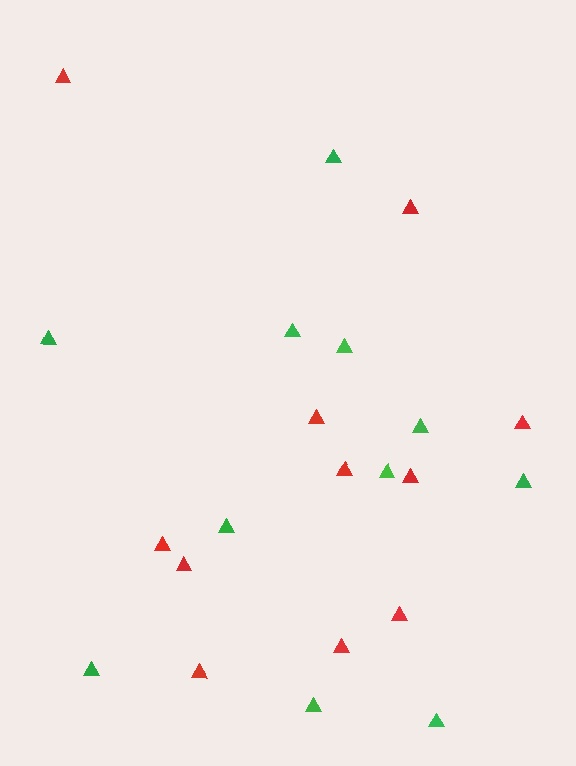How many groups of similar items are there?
There are 2 groups: one group of red triangles (11) and one group of green triangles (11).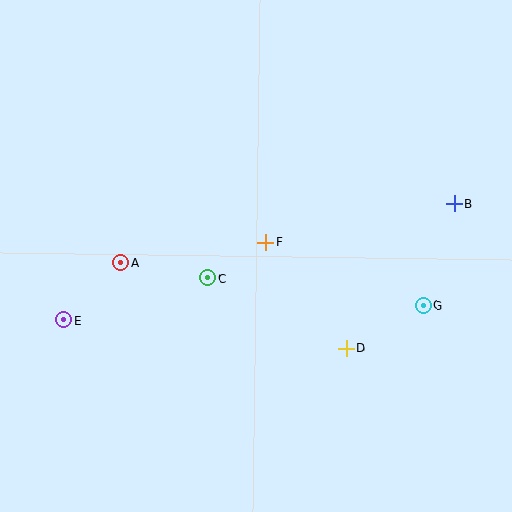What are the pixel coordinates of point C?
Point C is at (207, 278).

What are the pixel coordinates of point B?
Point B is at (454, 204).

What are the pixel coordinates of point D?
Point D is at (346, 348).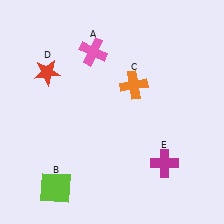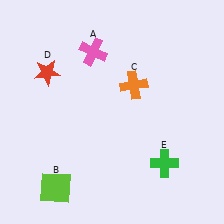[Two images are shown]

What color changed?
The cross (E) changed from magenta in Image 1 to green in Image 2.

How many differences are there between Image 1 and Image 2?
There is 1 difference between the two images.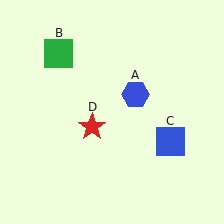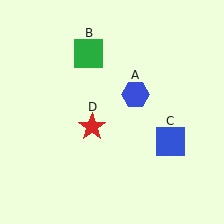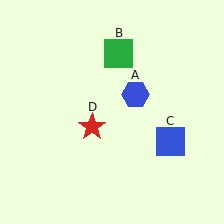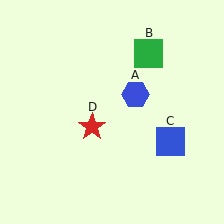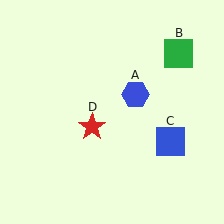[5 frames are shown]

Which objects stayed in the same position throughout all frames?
Blue hexagon (object A) and blue square (object C) and red star (object D) remained stationary.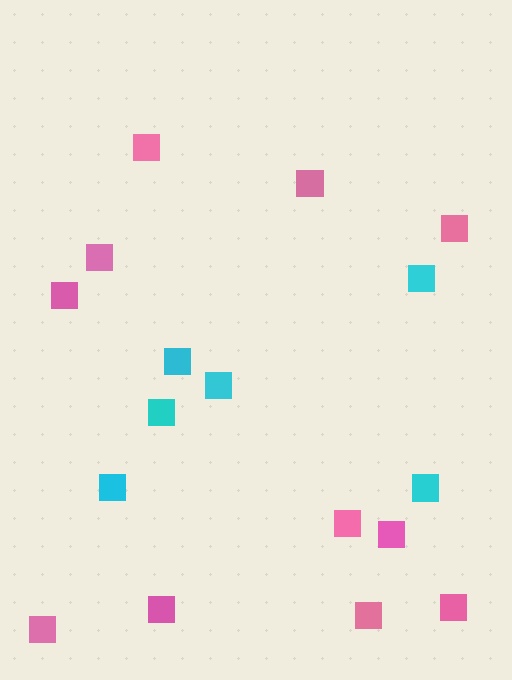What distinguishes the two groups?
There are 2 groups: one group of pink squares (11) and one group of cyan squares (6).